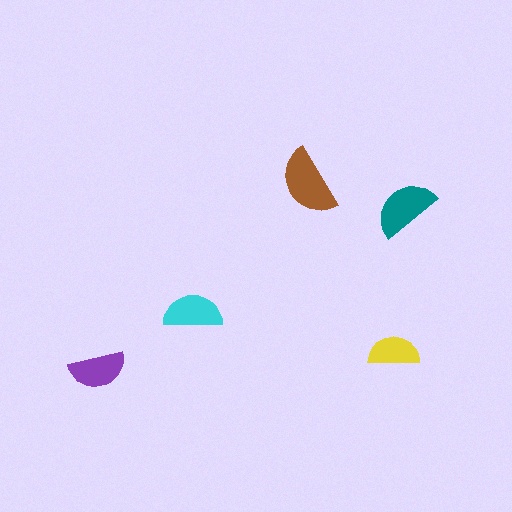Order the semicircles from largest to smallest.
the brown one, the teal one, the cyan one, the purple one, the yellow one.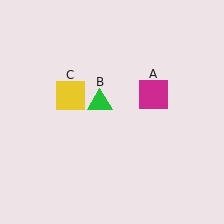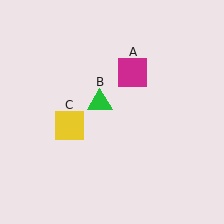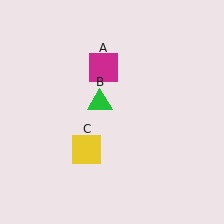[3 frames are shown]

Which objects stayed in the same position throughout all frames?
Green triangle (object B) remained stationary.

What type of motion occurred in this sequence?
The magenta square (object A), yellow square (object C) rotated counterclockwise around the center of the scene.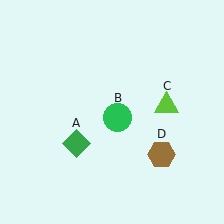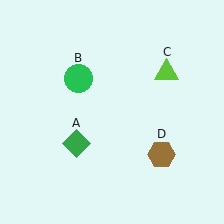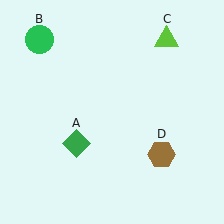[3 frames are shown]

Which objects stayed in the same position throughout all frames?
Green diamond (object A) and brown hexagon (object D) remained stationary.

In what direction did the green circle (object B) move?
The green circle (object B) moved up and to the left.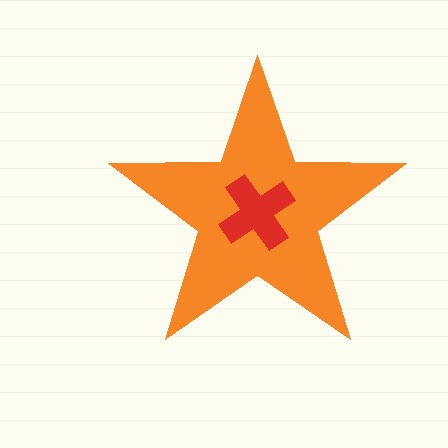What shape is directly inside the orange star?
The red cross.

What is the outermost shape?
The orange star.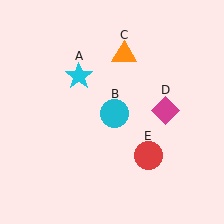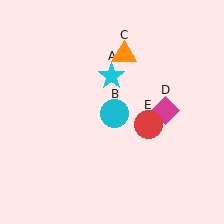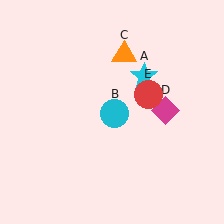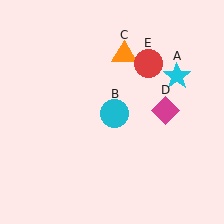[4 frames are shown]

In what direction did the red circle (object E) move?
The red circle (object E) moved up.